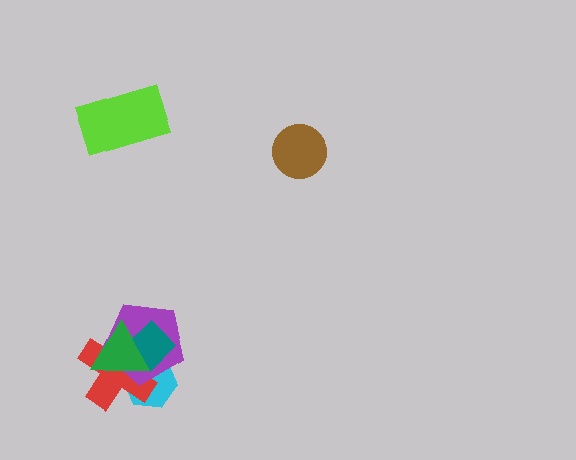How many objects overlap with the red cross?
4 objects overlap with the red cross.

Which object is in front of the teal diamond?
The green triangle is in front of the teal diamond.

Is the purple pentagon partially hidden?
Yes, it is partially covered by another shape.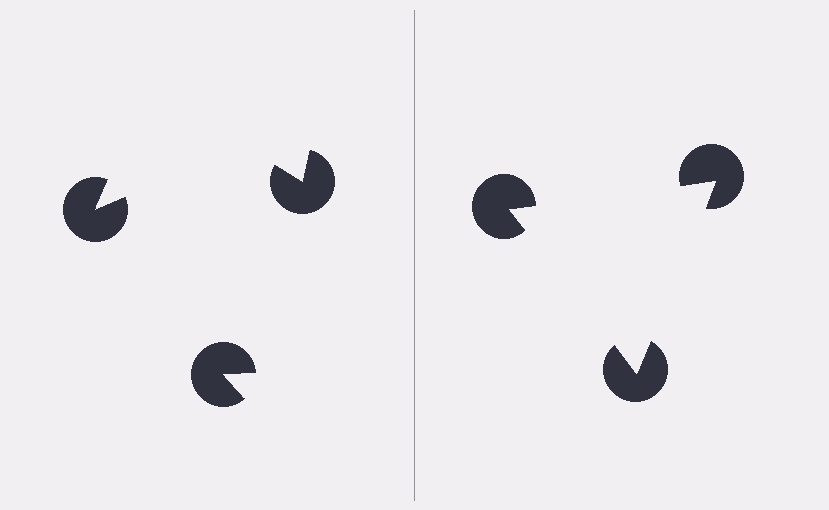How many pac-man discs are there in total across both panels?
6 — 3 on each side.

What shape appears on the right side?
An illusory triangle.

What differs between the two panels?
The pac-man discs are positioned identically on both sides; only the wedge orientations differ. On the right they align to a triangle; on the left they are misaligned.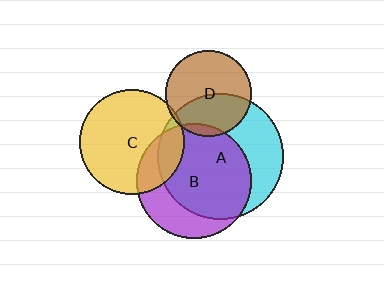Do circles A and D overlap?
Yes.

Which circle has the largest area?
Circle A (cyan).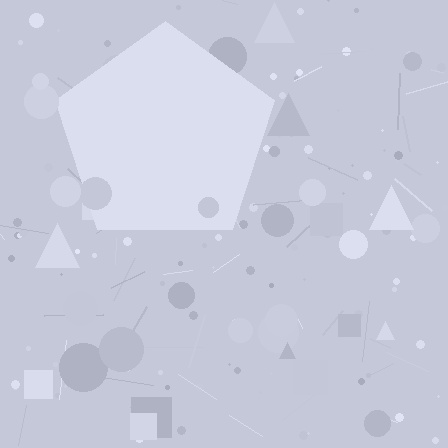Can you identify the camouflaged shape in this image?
The camouflaged shape is a pentagon.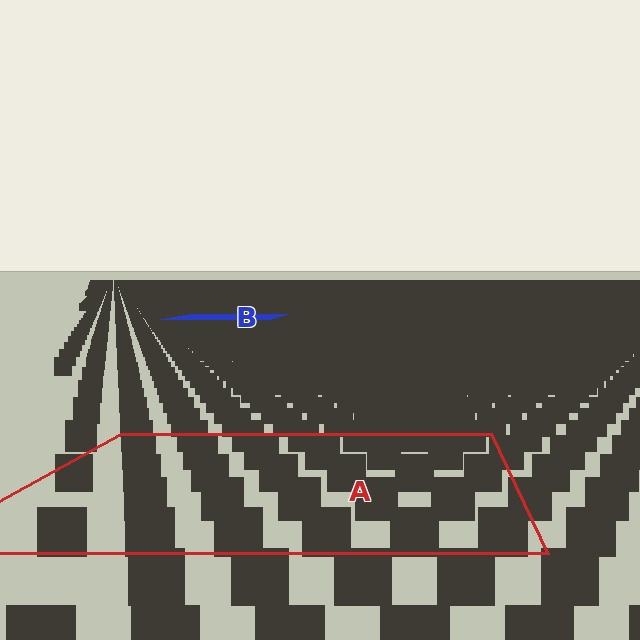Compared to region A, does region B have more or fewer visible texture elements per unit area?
Region B has more texture elements per unit area — they are packed more densely because it is farther away.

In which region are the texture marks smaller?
The texture marks are smaller in region B, because it is farther away.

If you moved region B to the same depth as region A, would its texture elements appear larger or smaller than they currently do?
They would appear larger. At a closer depth, the same texture elements are projected at a bigger on-screen size.